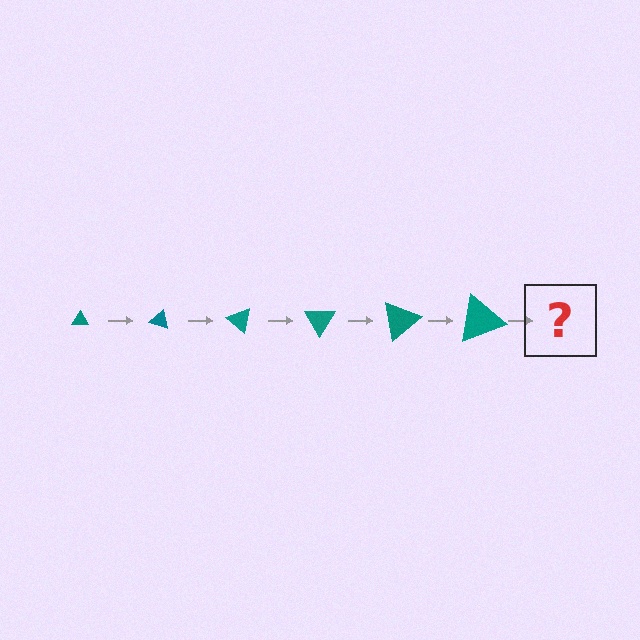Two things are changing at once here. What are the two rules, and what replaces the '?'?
The two rules are that the triangle grows larger each step and it rotates 20 degrees each step. The '?' should be a triangle, larger than the previous one and rotated 120 degrees from the start.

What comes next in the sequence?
The next element should be a triangle, larger than the previous one and rotated 120 degrees from the start.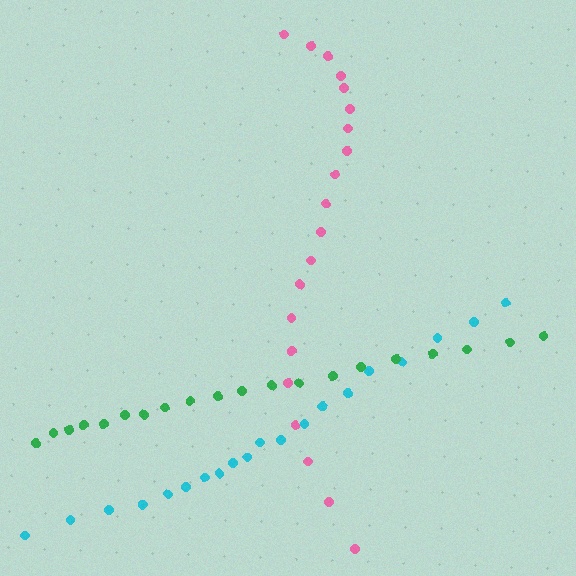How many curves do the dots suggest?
There are 3 distinct paths.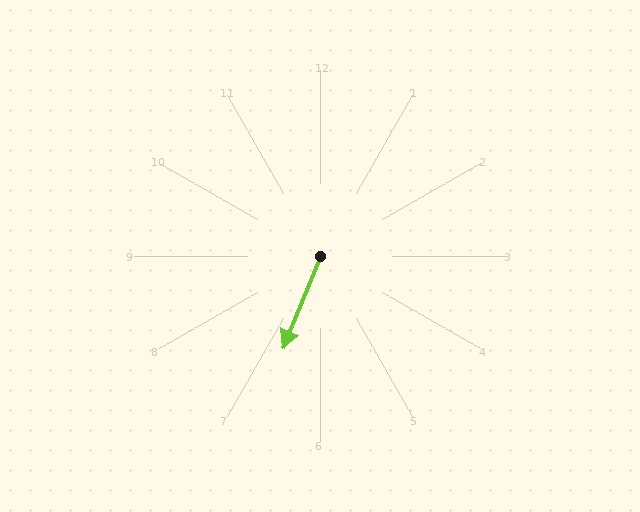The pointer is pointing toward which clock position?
Roughly 7 o'clock.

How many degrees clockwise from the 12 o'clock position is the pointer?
Approximately 202 degrees.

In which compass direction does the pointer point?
South.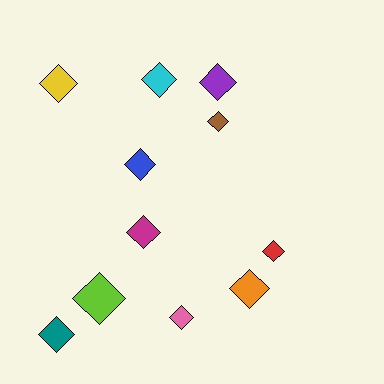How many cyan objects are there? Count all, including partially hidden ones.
There is 1 cyan object.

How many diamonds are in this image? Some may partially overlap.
There are 11 diamonds.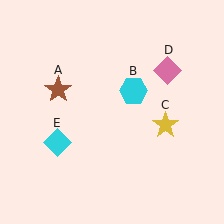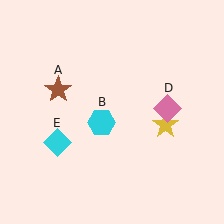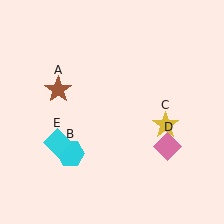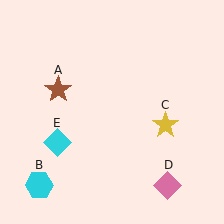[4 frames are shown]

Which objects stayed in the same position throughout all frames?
Brown star (object A) and yellow star (object C) and cyan diamond (object E) remained stationary.